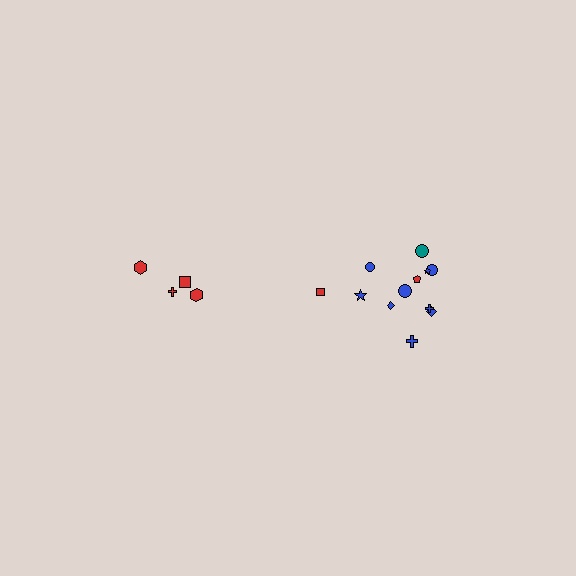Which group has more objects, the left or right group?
The right group.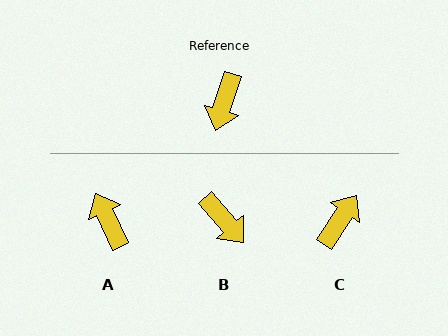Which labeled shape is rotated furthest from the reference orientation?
C, about 163 degrees away.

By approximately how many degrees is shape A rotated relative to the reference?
Approximately 138 degrees clockwise.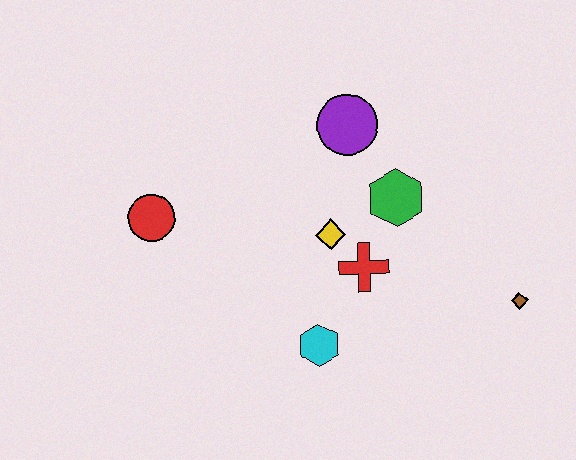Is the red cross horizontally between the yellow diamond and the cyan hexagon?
No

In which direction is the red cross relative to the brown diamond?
The red cross is to the left of the brown diamond.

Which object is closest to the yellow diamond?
The red cross is closest to the yellow diamond.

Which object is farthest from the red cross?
The red circle is farthest from the red cross.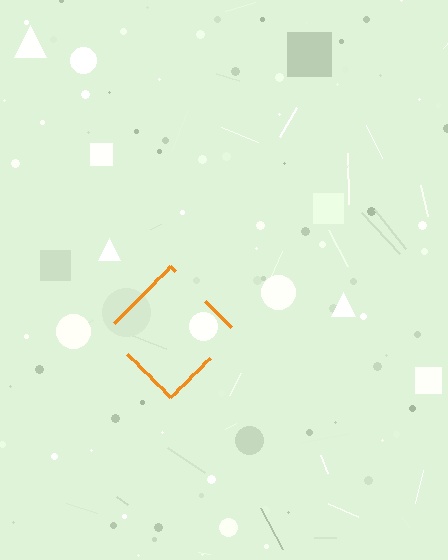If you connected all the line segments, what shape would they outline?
They would outline a diamond.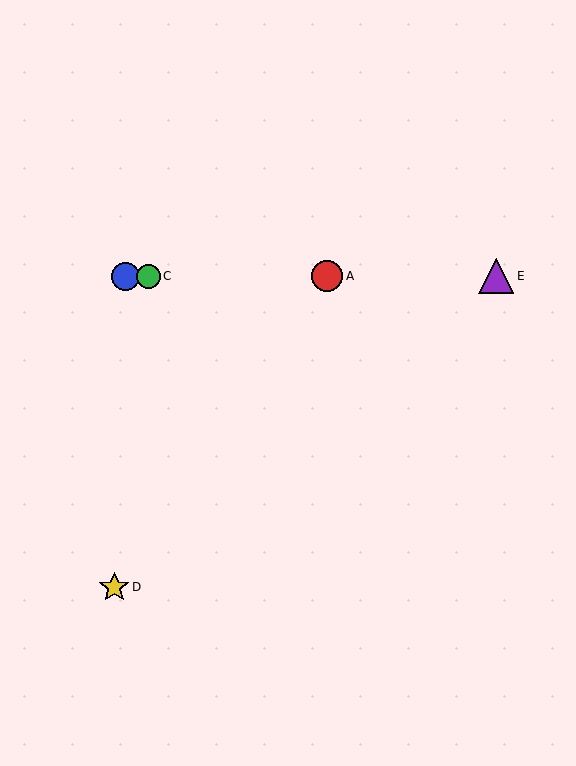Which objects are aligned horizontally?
Objects A, B, C, E are aligned horizontally.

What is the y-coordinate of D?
Object D is at y≈587.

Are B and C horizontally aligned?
Yes, both are at y≈276.